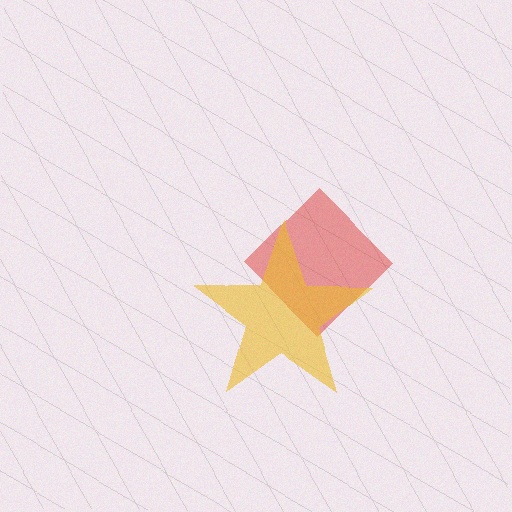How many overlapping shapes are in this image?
There are 2 overlapping shapes in the image.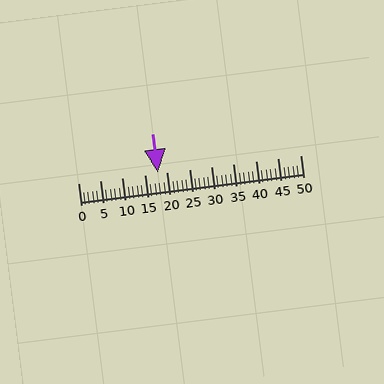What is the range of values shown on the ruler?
The ruler shows values from 0 to 50.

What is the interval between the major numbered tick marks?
The major tick marks are spaced 5 units apart.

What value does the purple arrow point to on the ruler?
The purple arrow points to approximately 18.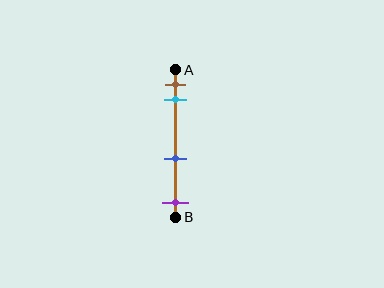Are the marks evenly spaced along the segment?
No, the marks are not evenly spaced.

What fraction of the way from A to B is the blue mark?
The blue mark is approximately 60% (0.6) of the way from A to B.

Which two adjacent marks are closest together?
The brown and cyan marks are the closest adjacent pair.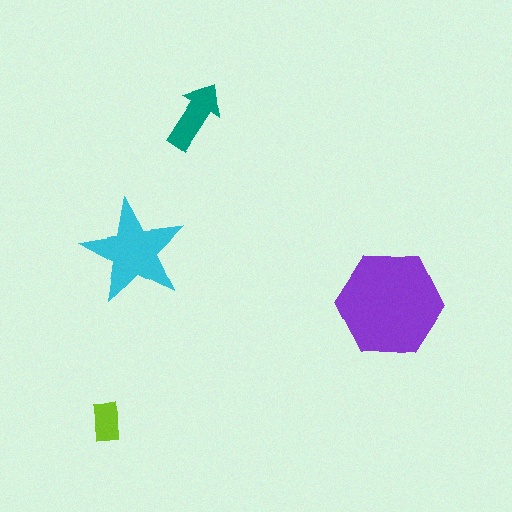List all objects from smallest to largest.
The lime rectangle, the teal arrow, the cyan star, the purple hexagon.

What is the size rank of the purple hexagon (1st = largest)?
1st.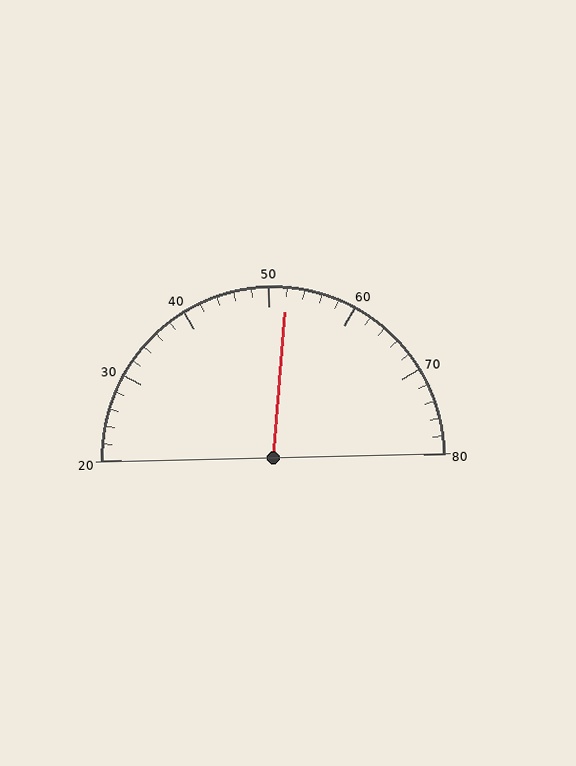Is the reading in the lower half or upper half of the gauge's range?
The reading is in the upper half of the range (20 to 80).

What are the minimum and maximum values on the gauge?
The gauge ranges from 20 to 80.